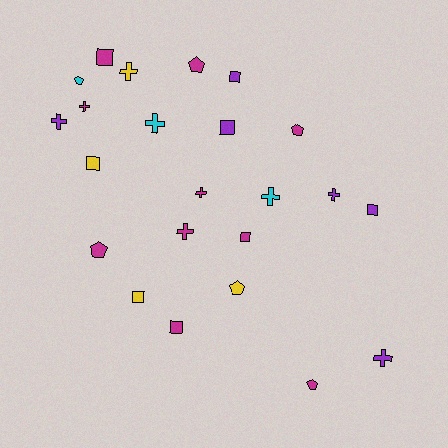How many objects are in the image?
There are 23 objects.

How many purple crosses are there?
There are 3 purple crosses.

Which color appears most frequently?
Magenta, with 10 objects.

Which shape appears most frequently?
Cross, with 9 objects.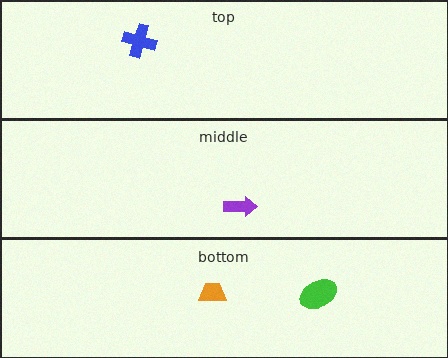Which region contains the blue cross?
The top region.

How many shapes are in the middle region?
1.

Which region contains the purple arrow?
The middle region.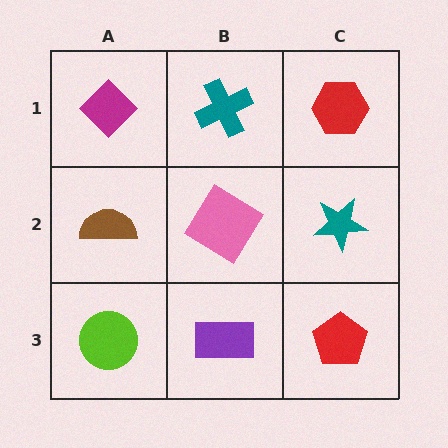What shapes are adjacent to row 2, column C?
A red hexagon (row 1, column C), a red pentagon (row 3, column C), a pink diamond (row 2, column B).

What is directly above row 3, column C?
A teal star.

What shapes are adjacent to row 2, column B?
A teal cross (row 1, column B), a purple rectangle (row 3, column B), a brown semicircle (row 2, column A), a teal star (row 2, column C).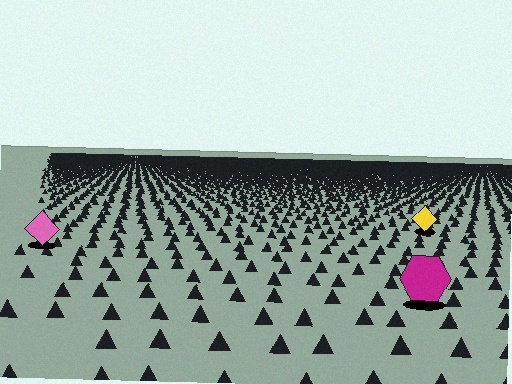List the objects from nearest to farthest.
From nearest to farthest: the magenta hexagon, the pink diamond, the yellow diamond.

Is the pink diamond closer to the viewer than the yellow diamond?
Yes. The pink diamond is closer — you can tell from the texture gradient: the ground texture is coarser near it.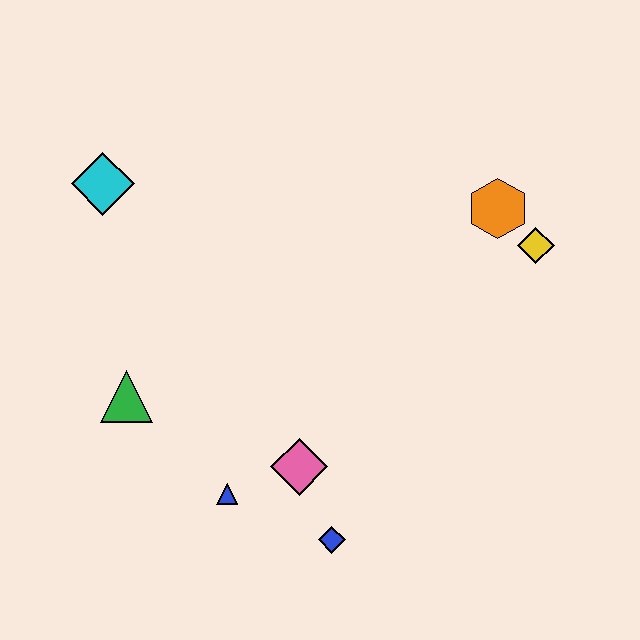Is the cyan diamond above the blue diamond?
Yes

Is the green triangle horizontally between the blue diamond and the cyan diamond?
Yes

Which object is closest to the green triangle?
The blue triangle is closest to the green triangle.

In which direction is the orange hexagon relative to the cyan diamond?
The orange hexagon is to the right of the cyan diamond.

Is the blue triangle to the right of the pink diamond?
No